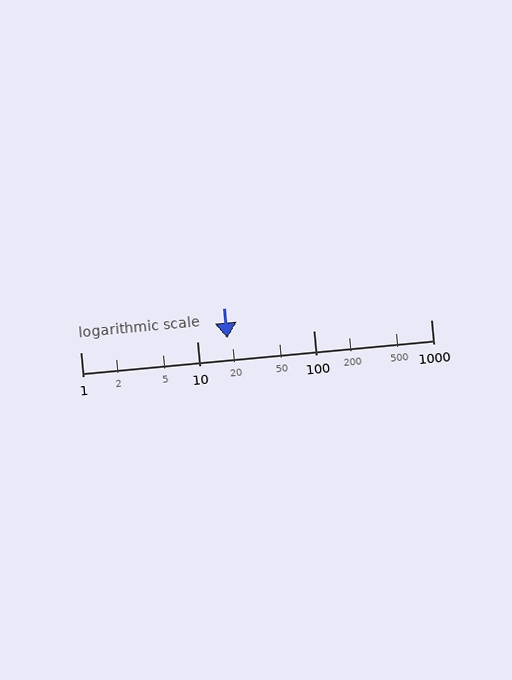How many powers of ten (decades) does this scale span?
The scale spans 3 decades, from 1 to 1000.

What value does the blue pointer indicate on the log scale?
The pointer indicates approximately 18.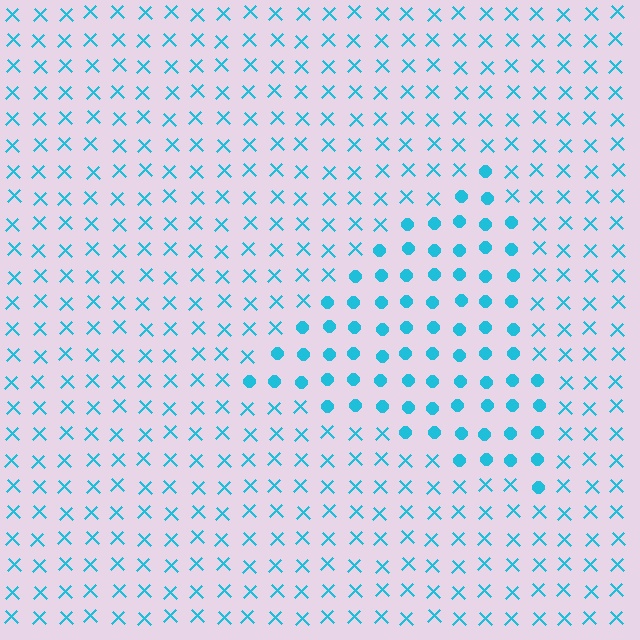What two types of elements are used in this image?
The image uses circles inside the triangle region and X marks outside it.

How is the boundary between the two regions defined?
The boundary is defined by a change in element shape: circles inside vs. X marks outside. All elements share the same color and spacing.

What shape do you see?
I see a triangle.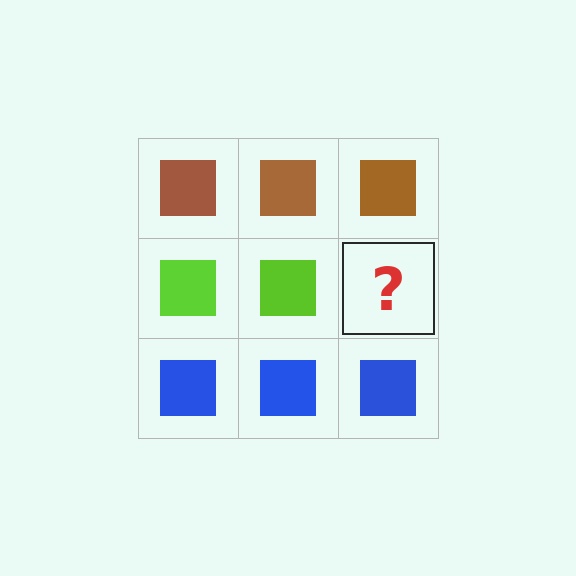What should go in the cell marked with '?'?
The missing cell should contain a lime square.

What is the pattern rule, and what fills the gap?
The rule is that each row has a consistent color. The gap should be filled with a lime square.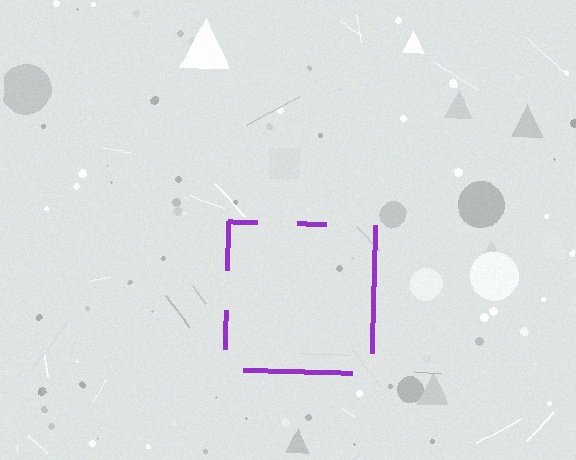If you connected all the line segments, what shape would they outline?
They would outline a square.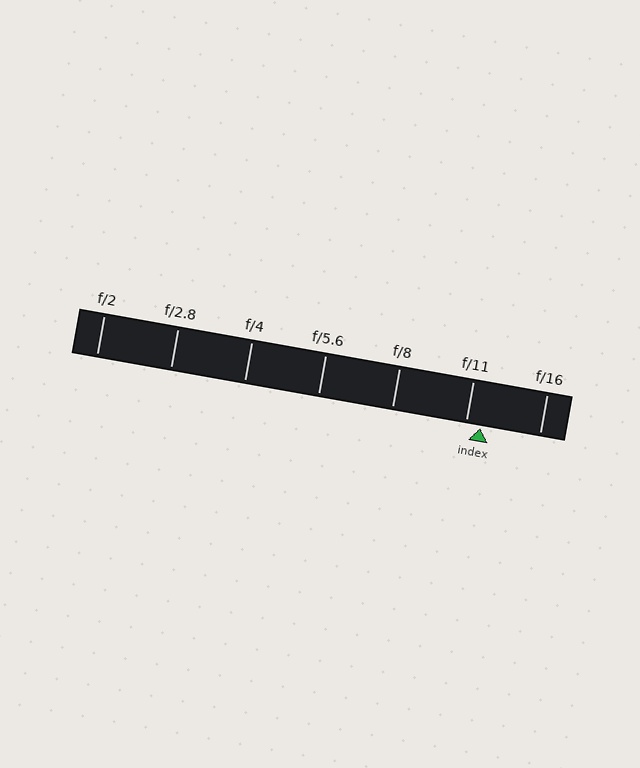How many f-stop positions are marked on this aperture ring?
There are 7 f-stop positions marked.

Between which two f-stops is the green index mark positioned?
The index mark is between f/11 and f/16.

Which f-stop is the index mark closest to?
The index mark is closest to f/11.